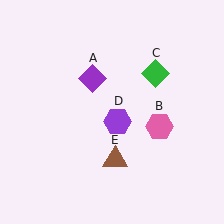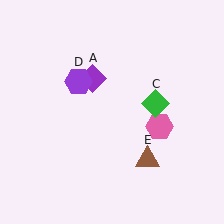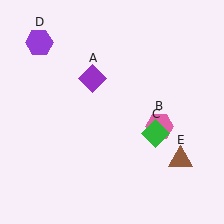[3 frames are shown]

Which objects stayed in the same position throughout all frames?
Purple diamond (object A) and pink hexagon (object B) remained stationary.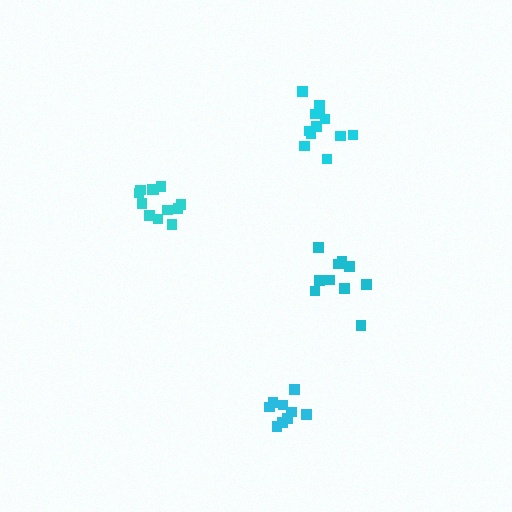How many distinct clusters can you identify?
There are 4 distinct clusters.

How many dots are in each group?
Group 1: 12 dots, Group 2: 9 dots, Group 3: 11 dots, Group 4: 12 dots (44 total).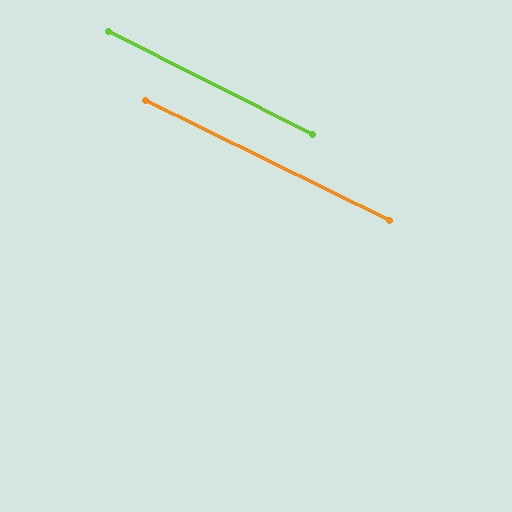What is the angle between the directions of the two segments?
Approximately 0 degrees.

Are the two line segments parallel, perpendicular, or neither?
Parallel — their directions differ by only 0.5°.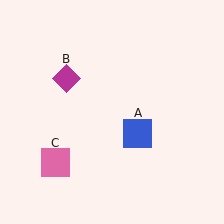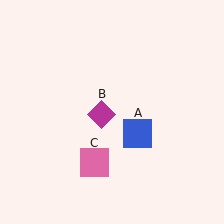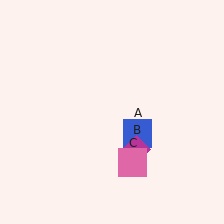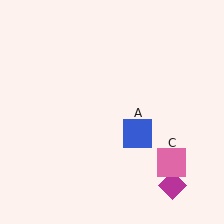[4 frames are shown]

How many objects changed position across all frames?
2 objects changed position: magenta diamond (object B), pink square (object C).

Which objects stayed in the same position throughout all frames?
Blue square (object A) remained stationary.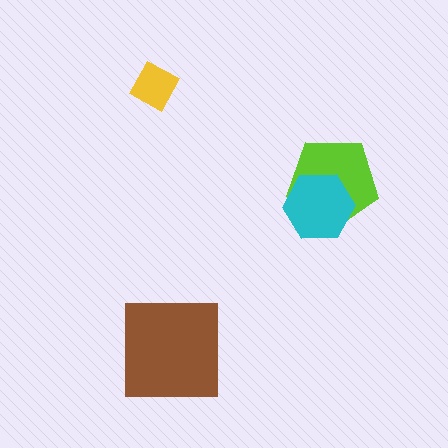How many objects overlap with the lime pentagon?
1 object overlaps with the lime pentagon.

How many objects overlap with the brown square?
0 objects overlap with the brown square.